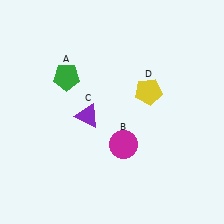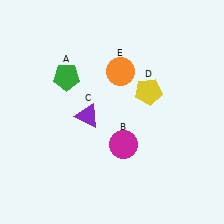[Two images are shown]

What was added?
An orange circle (E) was added in Image 2.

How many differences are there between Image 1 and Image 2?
There is 1 difference between the two images.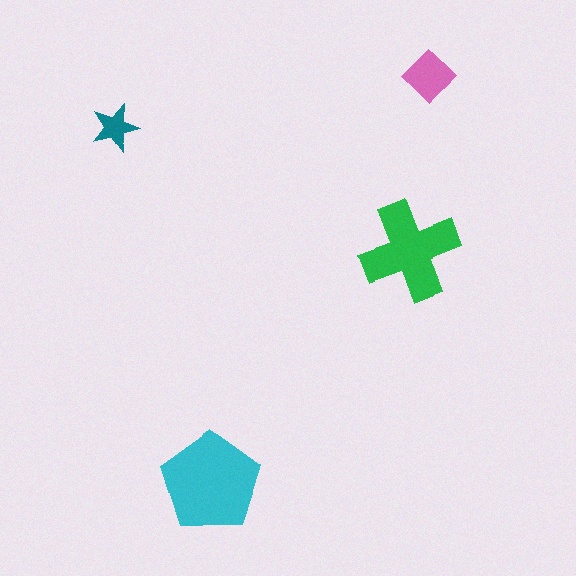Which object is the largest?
The cyan pentagon.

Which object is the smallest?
The teal star.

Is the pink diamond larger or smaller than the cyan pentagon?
Smaller.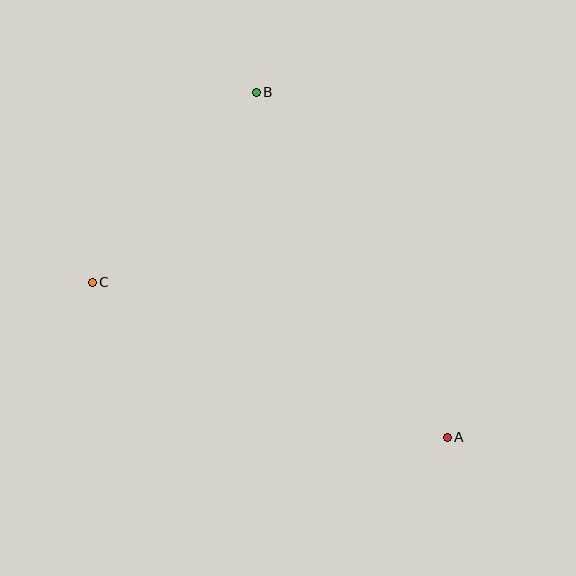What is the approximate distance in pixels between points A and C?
The distance between A and C is approximately 387 pixels.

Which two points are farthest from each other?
Points A and B are farthest from each other.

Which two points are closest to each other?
Points B and C are closest to each other.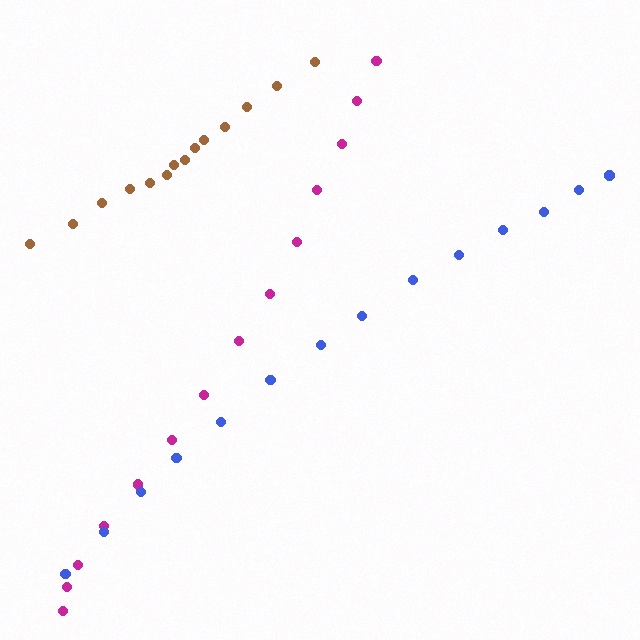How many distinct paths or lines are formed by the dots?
There are 3 distinct paths.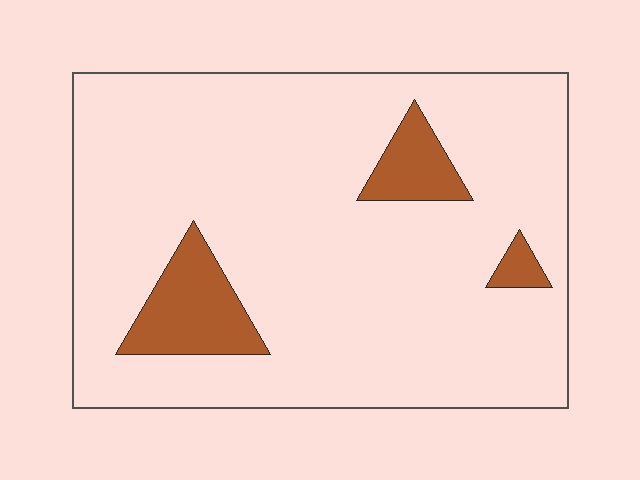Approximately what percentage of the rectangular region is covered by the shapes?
Approximately 10%.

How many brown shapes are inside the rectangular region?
3.